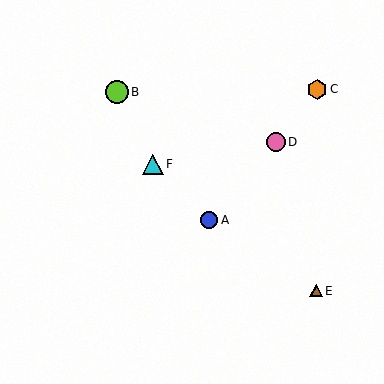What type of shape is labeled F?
Shape F is a cyan triangle.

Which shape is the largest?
The lime circle (labeled B) is the largest.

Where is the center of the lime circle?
The center of the lime circle is at (117, 92).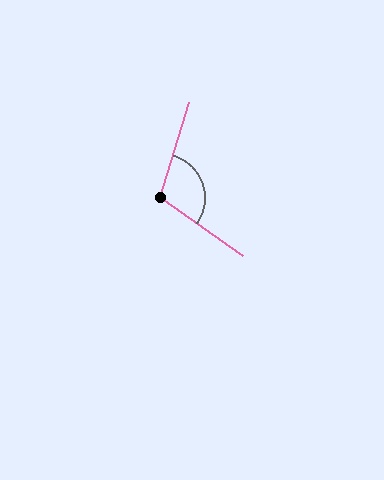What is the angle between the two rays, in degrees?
Approximately 109 degrees.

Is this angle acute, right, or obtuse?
It is obtuse.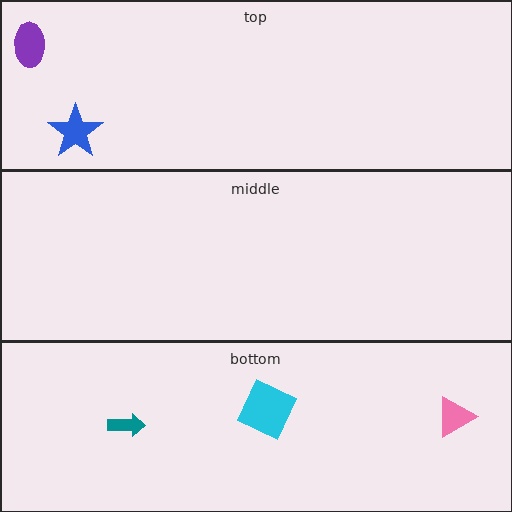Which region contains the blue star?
The top region.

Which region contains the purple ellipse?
The top region.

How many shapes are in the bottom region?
3.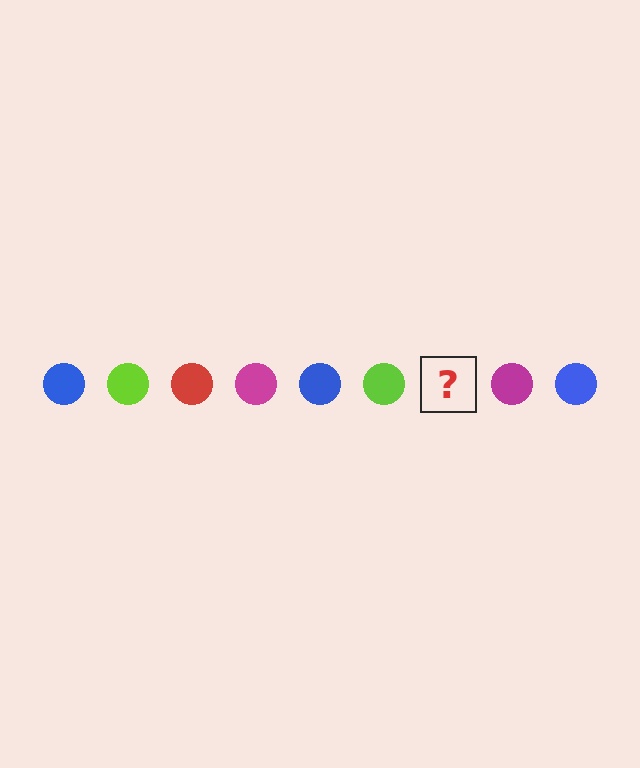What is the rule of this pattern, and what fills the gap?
The rule is that the pattern cycles through blue, lime, red, magenta circles. The gap should be filled with a red circle.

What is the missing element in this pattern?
The missing element is a red circle.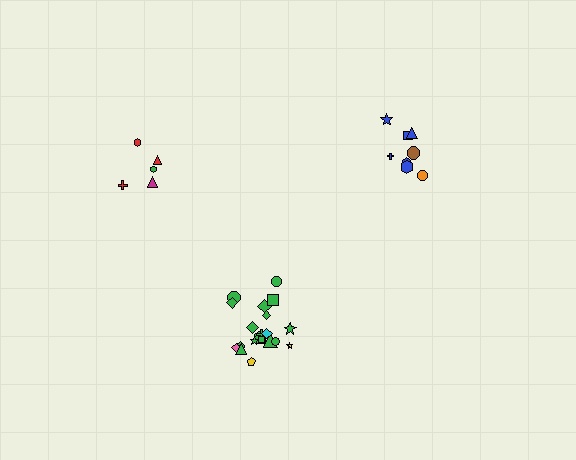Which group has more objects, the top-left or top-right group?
The top-right group.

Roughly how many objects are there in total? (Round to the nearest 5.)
Roughly 35 objects in total.